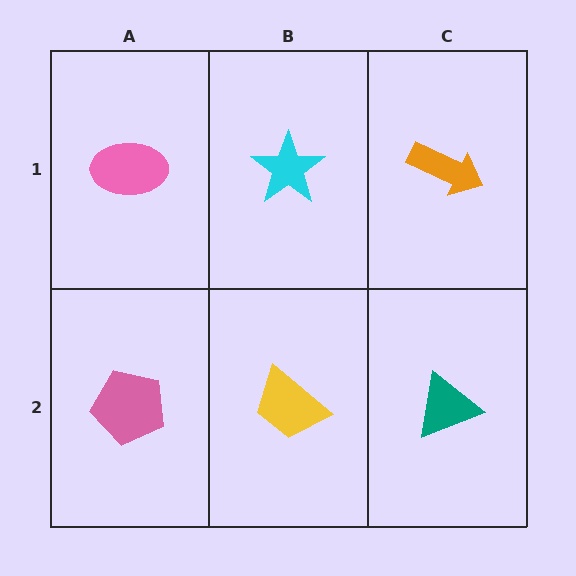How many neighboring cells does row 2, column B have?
3.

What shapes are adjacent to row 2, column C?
An orange arrow (row 1, column C), a yellow trapezoid (row 2, column B).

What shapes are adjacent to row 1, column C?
A teal triangle (row 2, column C), a cyan star (row 1, column B).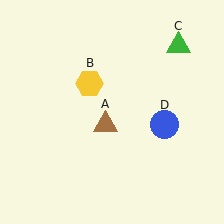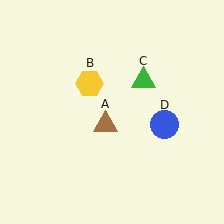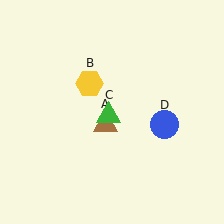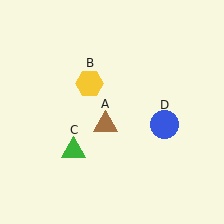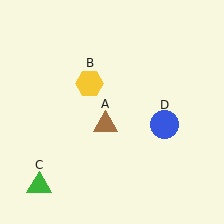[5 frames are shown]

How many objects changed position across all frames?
1 object changed position: green triangle (object C).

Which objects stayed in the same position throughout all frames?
Brown triangle (object A) and yellow hexagon (object B) and blue circle (object D) remained stationary.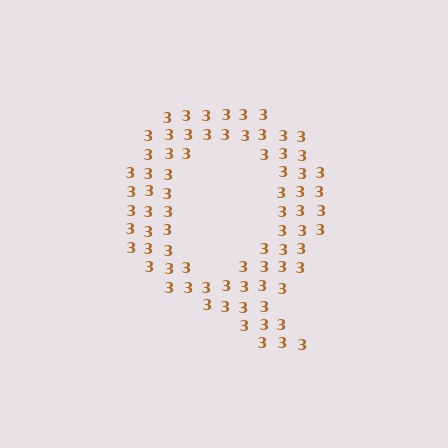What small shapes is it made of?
It is made of small digit 3's.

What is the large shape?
The large shape is the letter Q.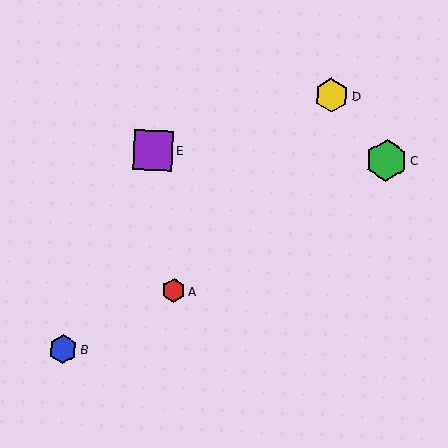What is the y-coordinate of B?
Object B is at y≈349.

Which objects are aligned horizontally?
Objects C, E are aligned horizontally.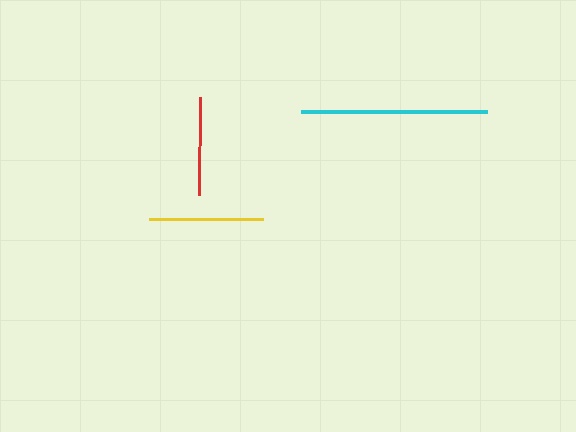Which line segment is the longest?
The cyan line is the longest at approximately 186 pixels.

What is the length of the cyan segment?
The cyan segment is approximately 186 pixels long.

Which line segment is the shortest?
The red line is the shortest at approximately 98 pixels.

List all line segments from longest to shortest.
From longest to shortest: cyan, yellow, red.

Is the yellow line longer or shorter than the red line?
The yellow line is longer than the red line.